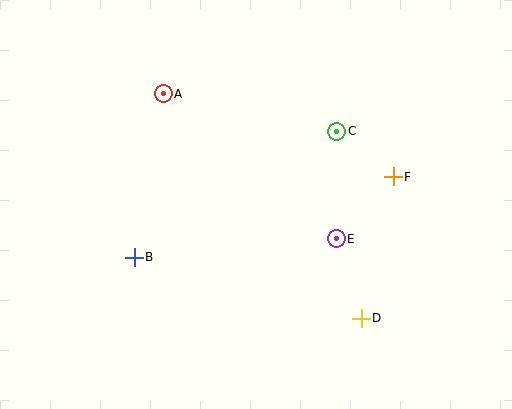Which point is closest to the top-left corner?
Point A is closest to the top-left corner.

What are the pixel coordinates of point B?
Point B is at (134, 257).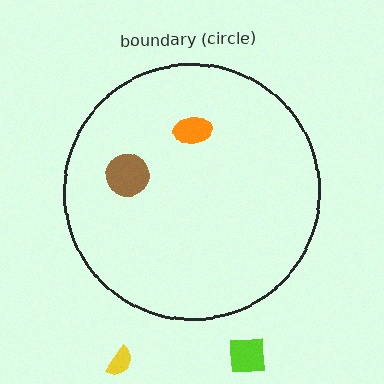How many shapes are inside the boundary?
2 inside, 2 outside.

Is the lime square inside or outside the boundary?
Outside.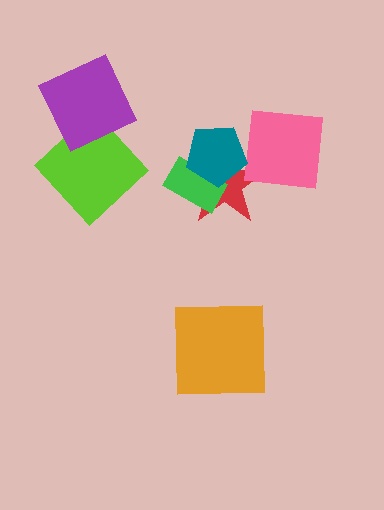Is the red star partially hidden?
Yes, it is partially covered by another shape.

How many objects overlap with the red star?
3 objects overlap with the red star.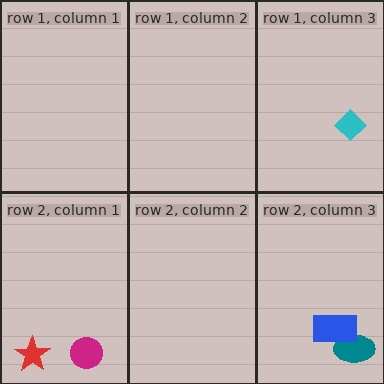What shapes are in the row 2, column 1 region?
The red star, the magenta circle.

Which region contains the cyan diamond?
The row 1, column 3 region.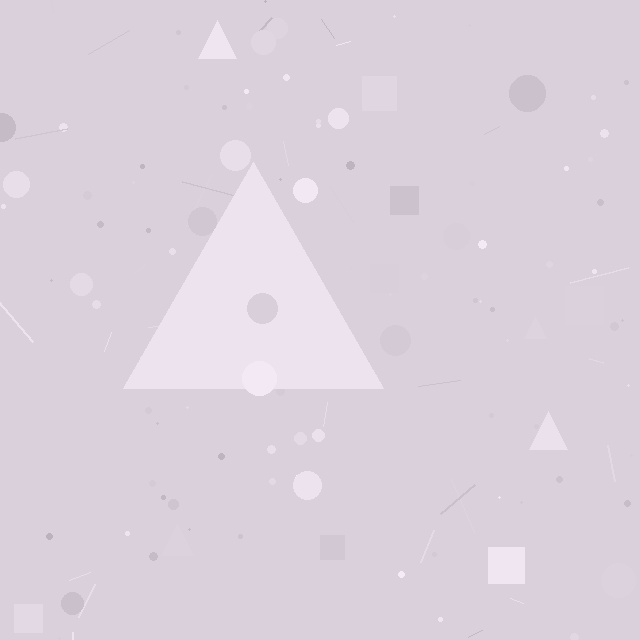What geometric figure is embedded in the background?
A triangle is embedded in the background.